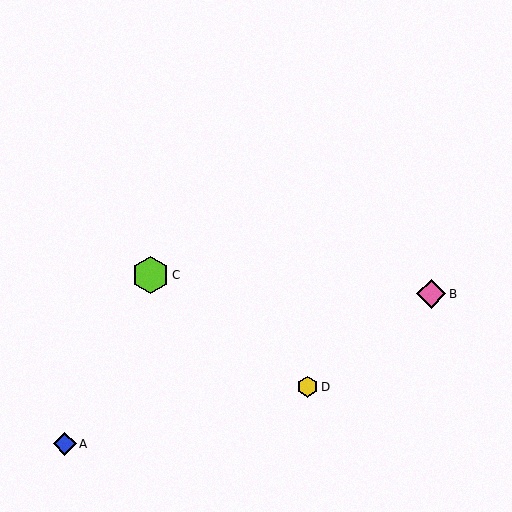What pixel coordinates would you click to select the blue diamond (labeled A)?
Click at (65, 444) to select the blue diamond A.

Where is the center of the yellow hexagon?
The center of the yellow hexagon is at (307, 387).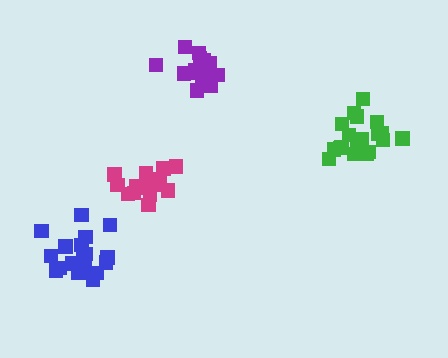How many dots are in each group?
Group 1: 16 dots, Group 2: 15 dots, Group 3: 19 dots, Group 4: 21 dots (71 total).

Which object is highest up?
The purple cluster is topmost.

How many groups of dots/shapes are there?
There are 4 groups.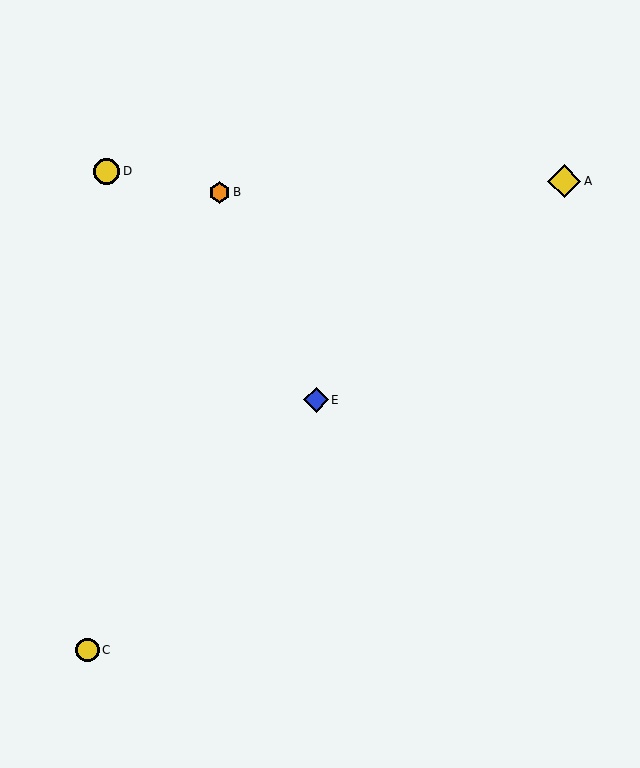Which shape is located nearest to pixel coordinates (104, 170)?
The yellow circle (labeled D) at (107, 171) is nearest to that location.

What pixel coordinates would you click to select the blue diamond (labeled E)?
Click at (316, 400) to select the blue diamond E.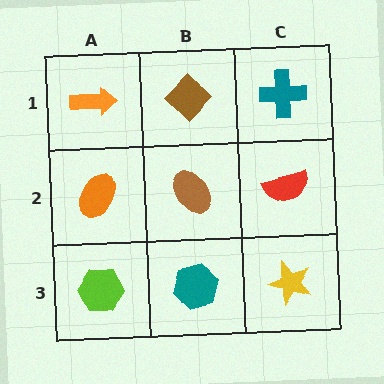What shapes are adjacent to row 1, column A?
An orange ellipse (row 2, column A), a brown diamond (row 1, column B).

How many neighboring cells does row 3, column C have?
2.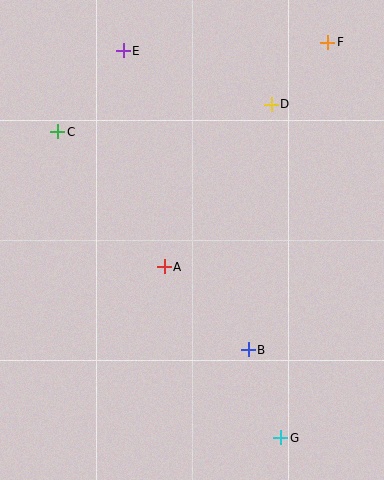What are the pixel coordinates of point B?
Point B is at (248, 350).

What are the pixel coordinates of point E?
Point E is at (123, 51).